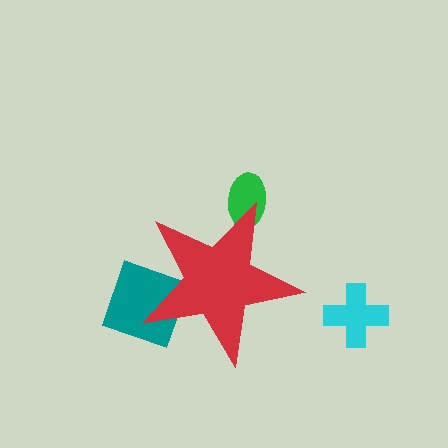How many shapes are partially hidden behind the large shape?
2 shapes are partially hidden.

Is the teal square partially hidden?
Yes, the teal square is partially hidden behind the red star.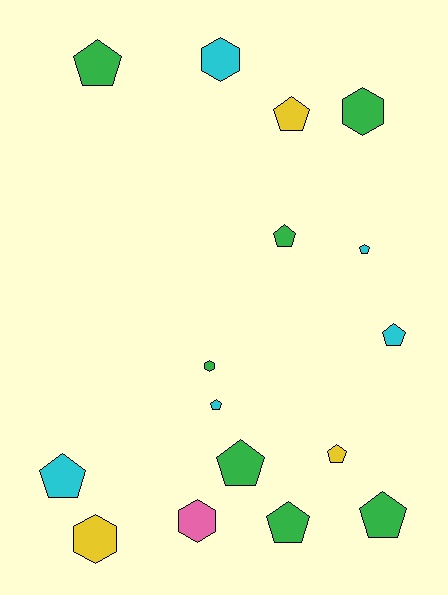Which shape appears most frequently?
Pentagon, with 11 objects.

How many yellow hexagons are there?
There is 1 yellow hexagon.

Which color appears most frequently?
Green, with 7 objects.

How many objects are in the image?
There are 16 objects.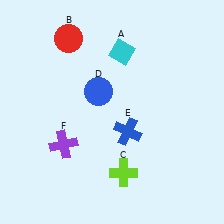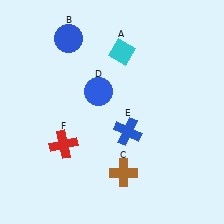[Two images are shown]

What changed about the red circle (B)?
In Image 1, B is red. In Image 2, it changed to blue.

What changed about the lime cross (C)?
In Image 1, C is lime. In Image 2, it changed to brown.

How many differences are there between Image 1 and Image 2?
There are 3 differences between the two images.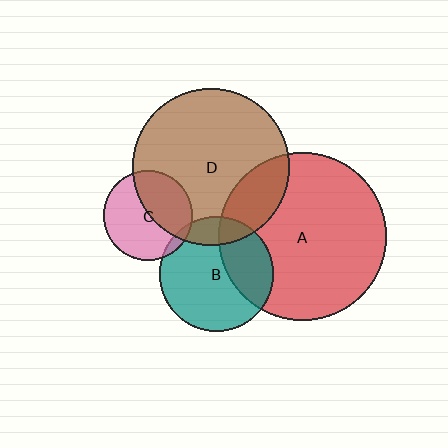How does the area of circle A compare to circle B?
Approximately 2.1 times.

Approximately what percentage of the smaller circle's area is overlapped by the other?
Approximately 20%.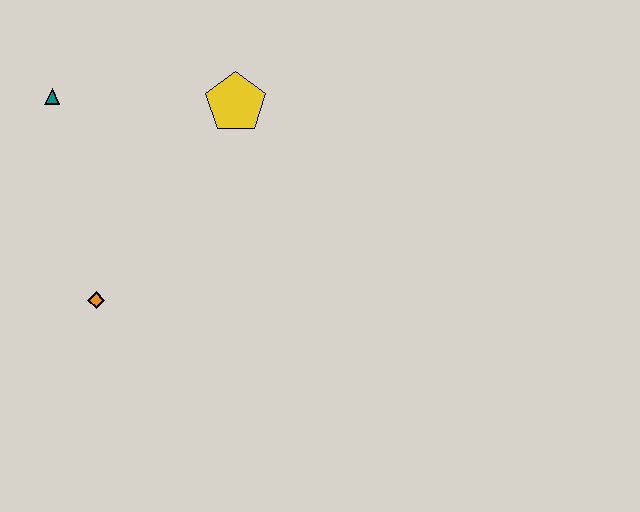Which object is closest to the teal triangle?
The yellow pentagon is closest to the teal triangle.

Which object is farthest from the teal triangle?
The orange diamond is farthest from the teal triangle.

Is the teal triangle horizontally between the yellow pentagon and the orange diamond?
No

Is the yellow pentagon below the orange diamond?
No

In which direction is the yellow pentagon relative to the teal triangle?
The yellow pentagon is to the right of the teal triangle.